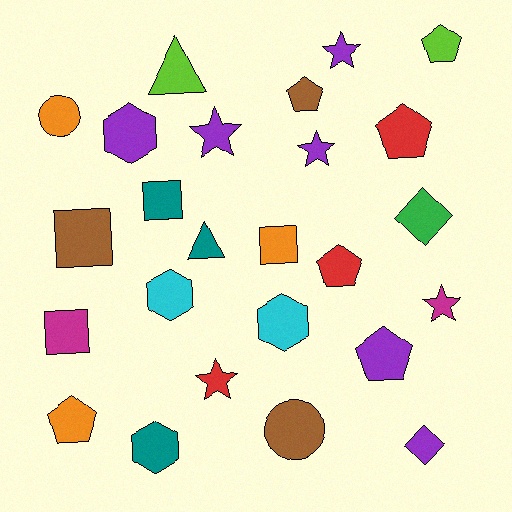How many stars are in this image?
There are 5 stars.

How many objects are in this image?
There are 25 objects.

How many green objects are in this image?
There is 1 green object.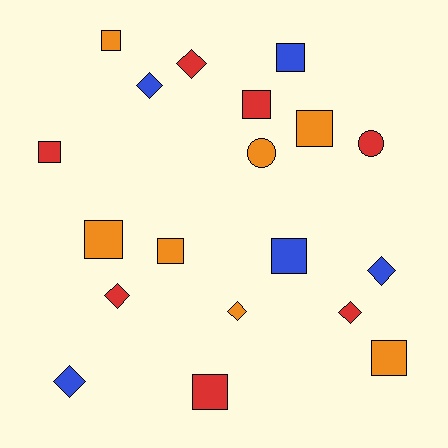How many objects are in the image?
There are 19 objects.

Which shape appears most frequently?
Square, with 10 objects.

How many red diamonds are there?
There are 3 red diamonds.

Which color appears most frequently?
Red, with 7 objects.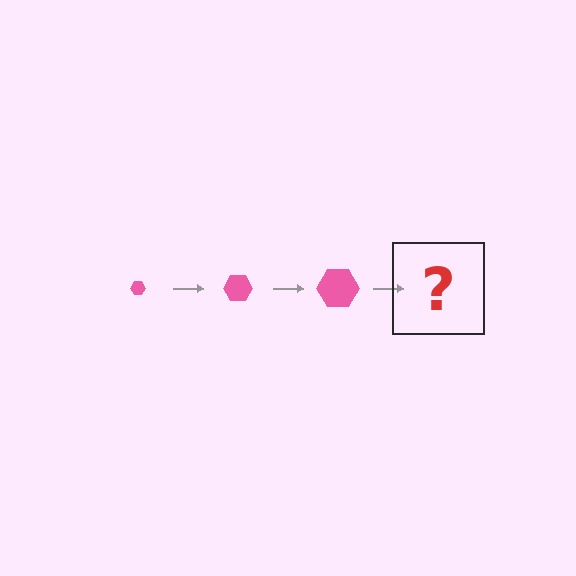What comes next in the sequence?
The next element should be a pink hexagon, larger than the previous one.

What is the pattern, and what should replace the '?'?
The pattern is that the hexagon gets progressively larger each step. The '?' should be a pink hexagon, larger than the previous one.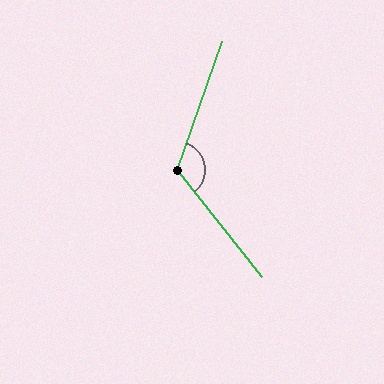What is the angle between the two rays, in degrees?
Approximately 123 degrees.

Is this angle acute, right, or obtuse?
It is obtuse.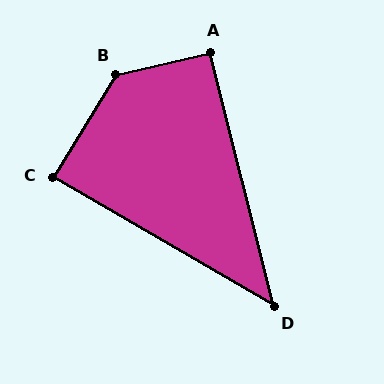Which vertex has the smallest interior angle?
D, at approximately 46 degrees.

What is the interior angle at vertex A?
Approximately 91 degrees (approximately right).